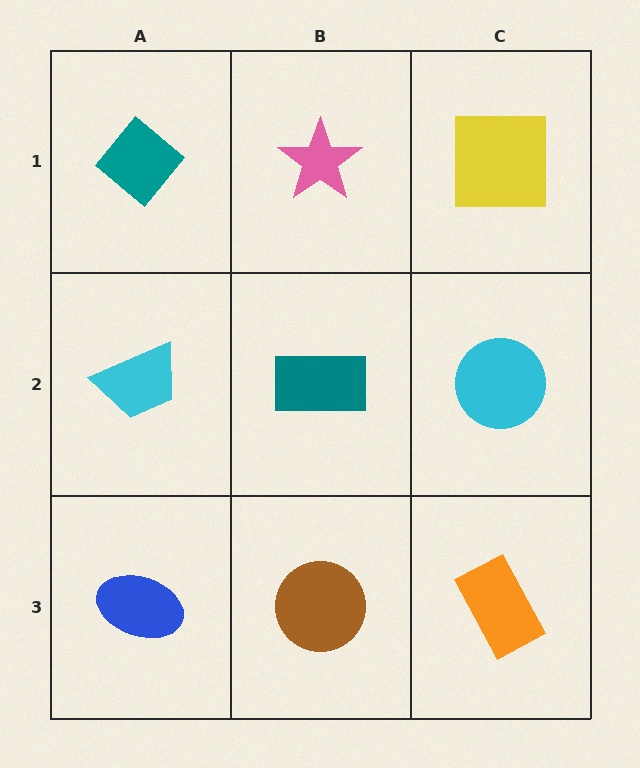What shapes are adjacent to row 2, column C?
A yellow square (row 1, column C), an orange rectangle (row 3, column C), a teal rectangle (row 2, column B).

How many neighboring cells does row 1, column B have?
3.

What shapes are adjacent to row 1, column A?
A cyan trapezoid (row 2, column A), a pink star (row 1, column B).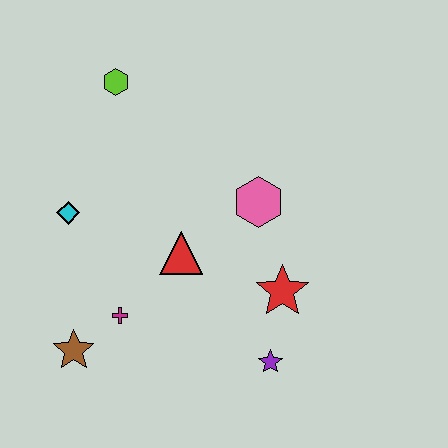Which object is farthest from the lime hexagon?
The purple star is farthest from the lime hexagon.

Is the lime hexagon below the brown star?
No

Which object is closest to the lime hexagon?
The cyan diamond is closest to the lime hexagon.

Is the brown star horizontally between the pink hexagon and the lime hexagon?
No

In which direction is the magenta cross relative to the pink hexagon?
The magenta cross is to the left of the pink hexagon.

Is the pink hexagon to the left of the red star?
Yes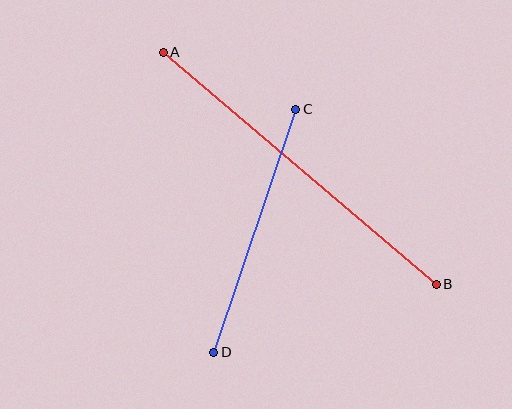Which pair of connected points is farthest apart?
Points A and B are farthest apart.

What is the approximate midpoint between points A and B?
The midpoint is at approximately (300, 168) pixels.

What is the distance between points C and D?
The distance is approximately 257 pixels.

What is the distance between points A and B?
The distance is approximately 359 pixels.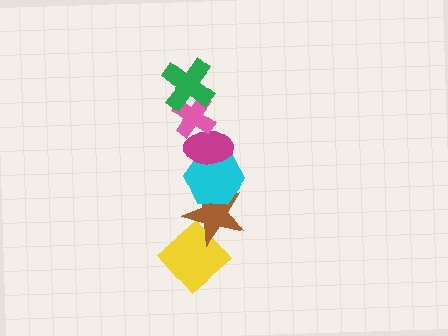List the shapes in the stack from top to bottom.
From top to bottom: the green cross, the pink cross, the magenta ellipse, the cyan hexagon, the brown star, the yellow diamond.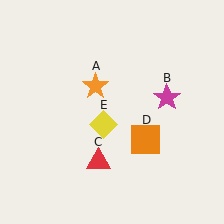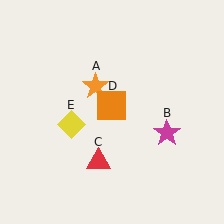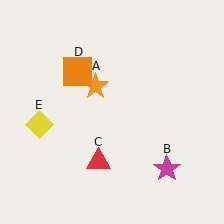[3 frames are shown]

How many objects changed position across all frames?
3 objects changed position: magenta star (object B), orange square (object D), yellow diamond (object E).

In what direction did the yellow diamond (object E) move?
The yellow diamond (object E) moved left.